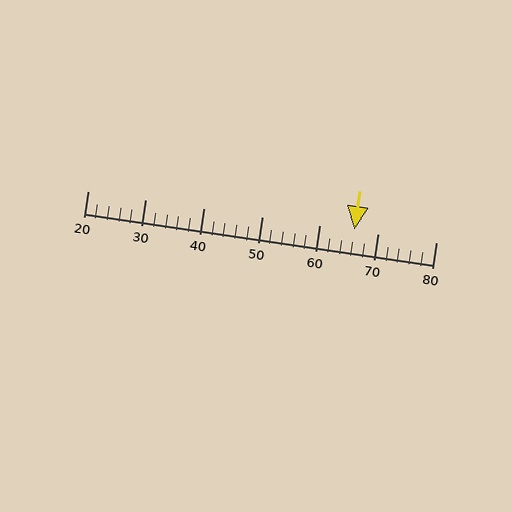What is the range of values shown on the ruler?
The ruler shows values from 20 to 80.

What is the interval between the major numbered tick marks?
The major tick marks are spaced 10 units apart.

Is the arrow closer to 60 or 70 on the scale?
The arrow is closer to 70.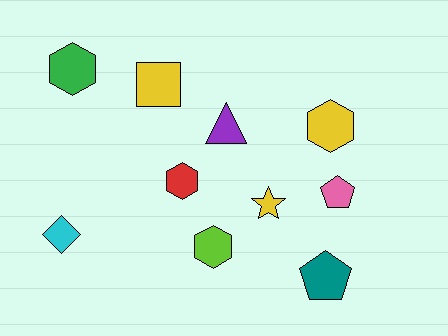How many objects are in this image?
There are 10 objects.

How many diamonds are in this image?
There is 1 diamond.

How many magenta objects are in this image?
There are no magenta objects.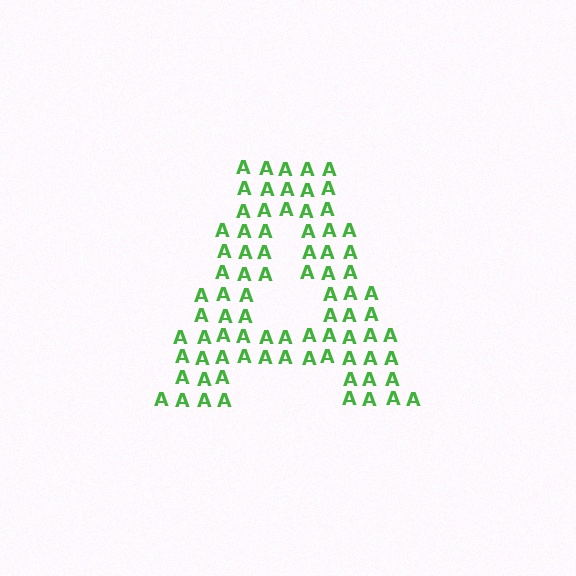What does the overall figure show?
The overall figure shows the letter A.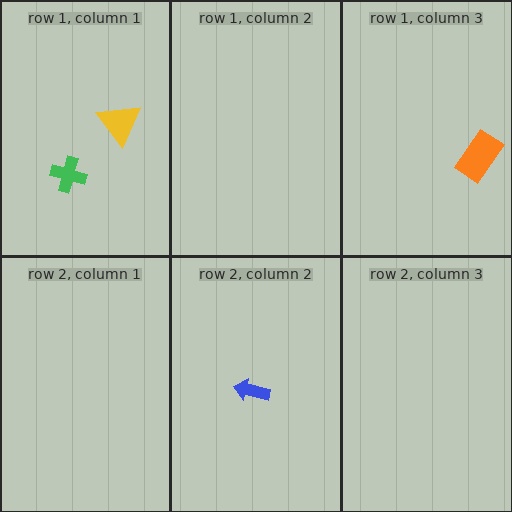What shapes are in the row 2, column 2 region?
The blue arrow.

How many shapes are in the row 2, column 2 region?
1.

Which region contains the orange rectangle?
The row 1, column 3 region.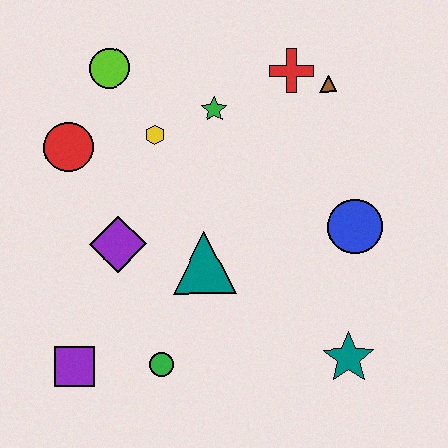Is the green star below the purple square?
No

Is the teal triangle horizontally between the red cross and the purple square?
Yes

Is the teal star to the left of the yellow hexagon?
No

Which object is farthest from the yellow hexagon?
The teal star is farthest from the yellow hexagon.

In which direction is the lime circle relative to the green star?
The lime circle is to the left of the green star.